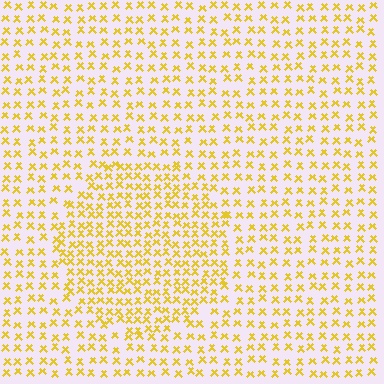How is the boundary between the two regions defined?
The boundary is defined by a change in element density (approximately 1.6x ratio). All elements are the same color, size, and shape.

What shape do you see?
I see a circle.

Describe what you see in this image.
The image contains small yellow elements arranged at two different densities. A circle-shaped region is visible where the elements are more densely packed than the surrounding area.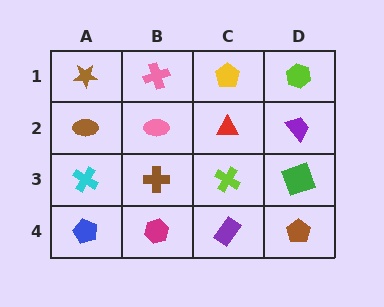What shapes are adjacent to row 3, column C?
A red triangle (row 2, column C), a purple rectangle (row 4, column C), a brown cross (row 3, column B), a green square (row 3, column D).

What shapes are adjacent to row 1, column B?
A pink ellipse (row 2, column B), a brown star (row 1, column A), a yellow pentagon (row 1, column C).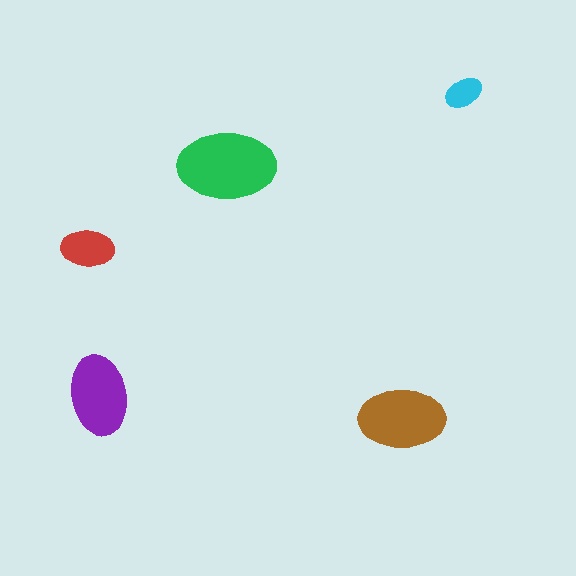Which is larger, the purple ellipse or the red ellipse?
The purple one.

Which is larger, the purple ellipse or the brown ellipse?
The brown one.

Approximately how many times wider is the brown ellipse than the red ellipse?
About 1.5 times wider.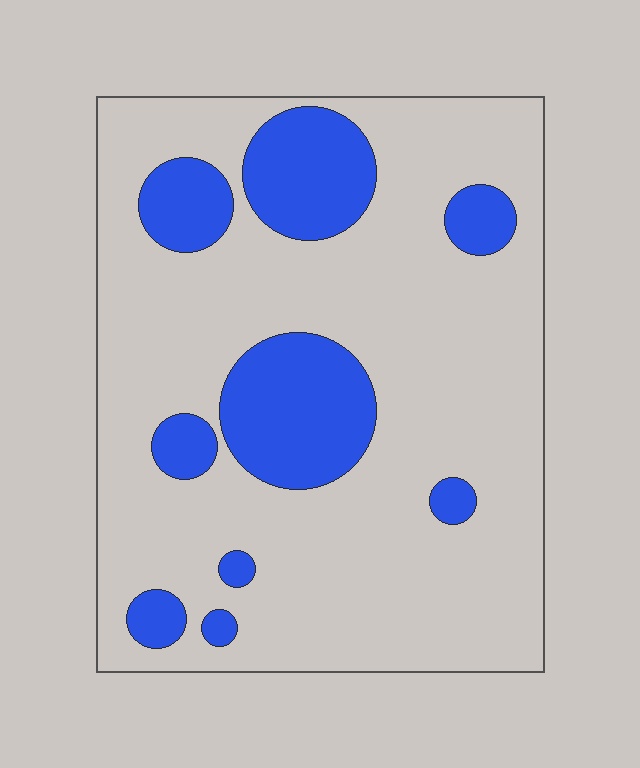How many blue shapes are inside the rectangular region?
9.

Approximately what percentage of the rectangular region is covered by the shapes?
Approximately 20%.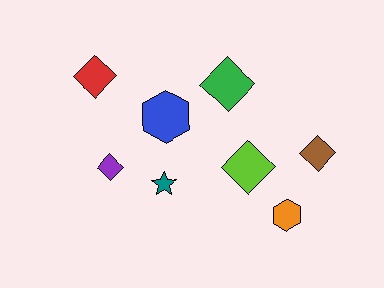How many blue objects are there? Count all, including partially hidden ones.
There is 1 blue object.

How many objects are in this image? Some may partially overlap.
There are 8 objects.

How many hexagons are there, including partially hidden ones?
There are 2 hexagons.